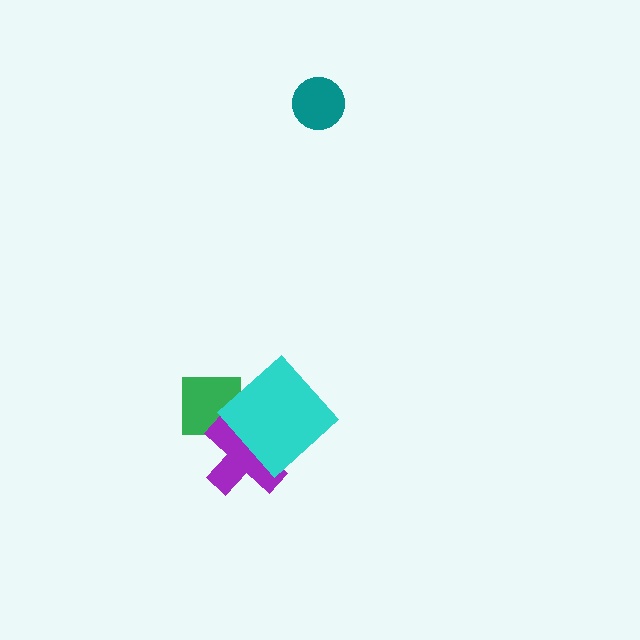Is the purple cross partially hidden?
Yes, it is partially covered by another shape.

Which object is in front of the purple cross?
The cyan diamond is in front of the purple cross.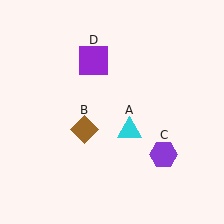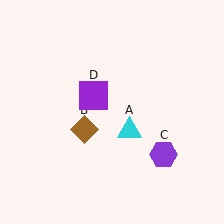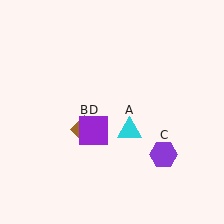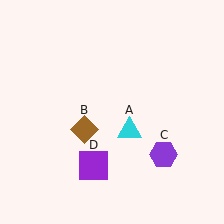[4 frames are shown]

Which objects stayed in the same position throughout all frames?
Cyan triangle (object A) and brown diamond (object B) and purple hexagon (object C) remained stationary.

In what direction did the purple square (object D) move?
The purple square (object D) moved down.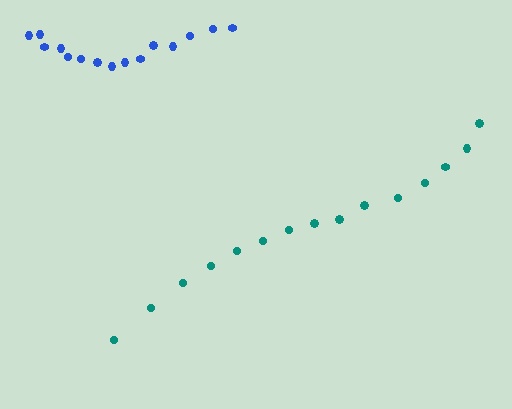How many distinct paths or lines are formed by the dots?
There are 2 distinct paths.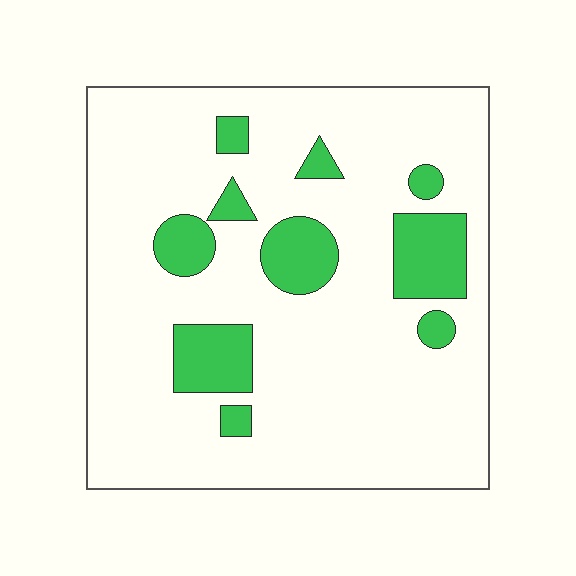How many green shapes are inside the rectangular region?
10.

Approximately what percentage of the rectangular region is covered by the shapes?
Approximately 15%.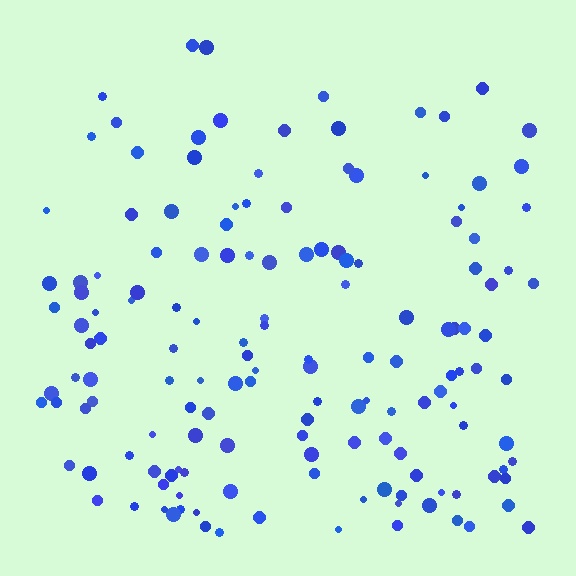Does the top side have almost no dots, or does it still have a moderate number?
Still a moderate number, just noticeably fewer than the bottom.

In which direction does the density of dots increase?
From top to bottom, with the bottom side densest.